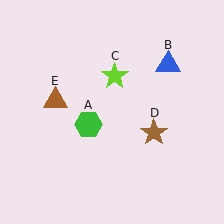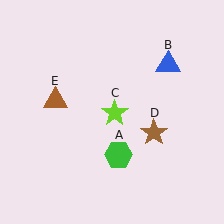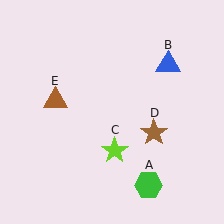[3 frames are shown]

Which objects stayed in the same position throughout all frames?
Blue triangle (object B) and brown star (object D) and brown triangle (object E) remained stationary.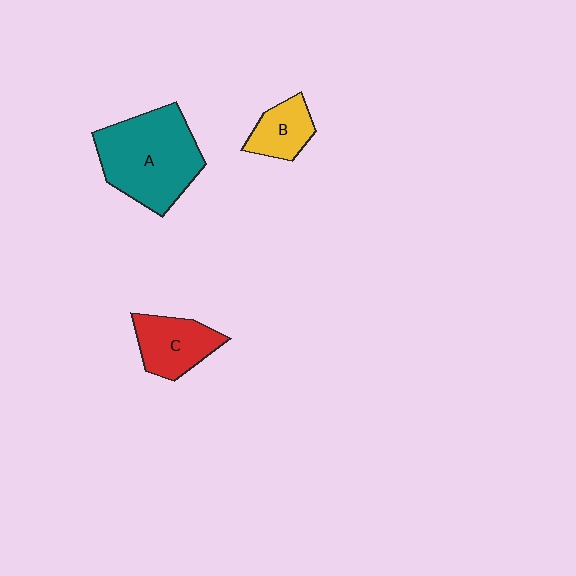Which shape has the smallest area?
Shape B (yellow).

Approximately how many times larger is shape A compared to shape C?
Approximately 1.9 times.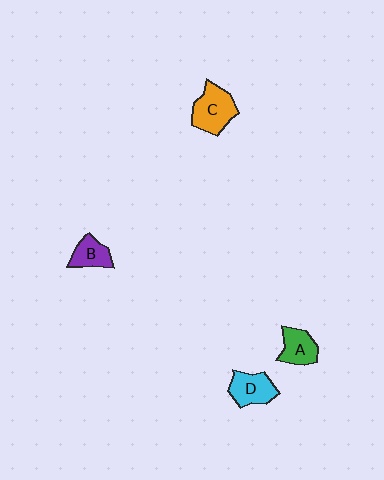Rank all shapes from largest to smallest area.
From largest to smallest: C (orange), D (cyan), A (green), B (purple).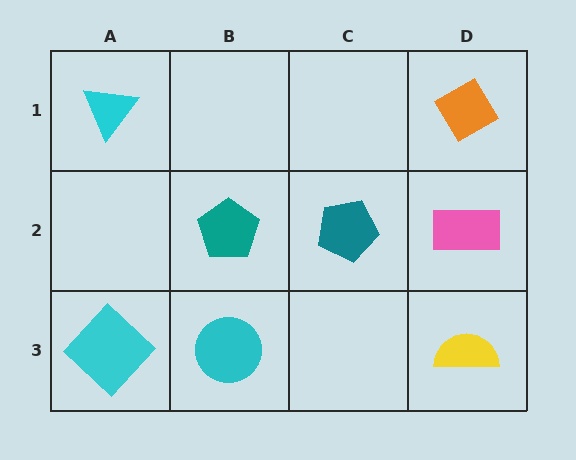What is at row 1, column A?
A cyan triangle.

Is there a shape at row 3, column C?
No, that cell is empty.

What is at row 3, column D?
A yellow semicircle.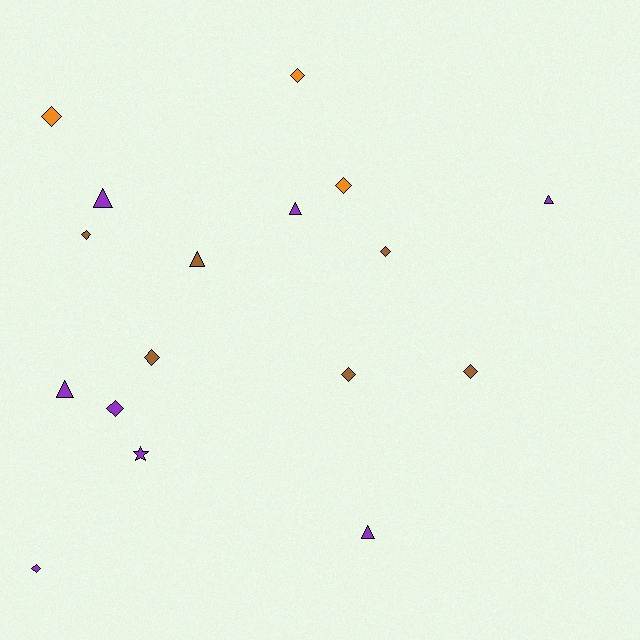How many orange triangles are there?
There are no orange triangles.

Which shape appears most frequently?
Diamond, with 10 objects.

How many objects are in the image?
There are 17 objects.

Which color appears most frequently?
Purple, with 8 objects.